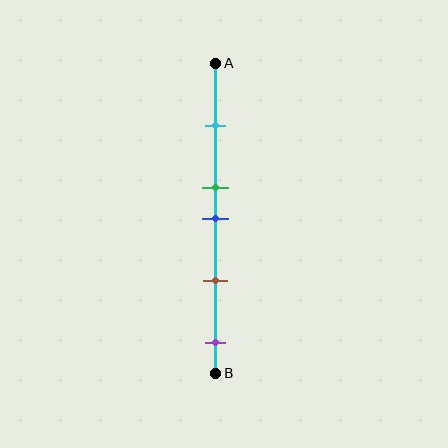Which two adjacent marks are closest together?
The green and blue marks are the closest adjacent pair.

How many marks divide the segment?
There are 5 marks dividing the segment.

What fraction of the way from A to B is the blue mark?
The blue mark is approximately 50% (0.5) of the way from A to B.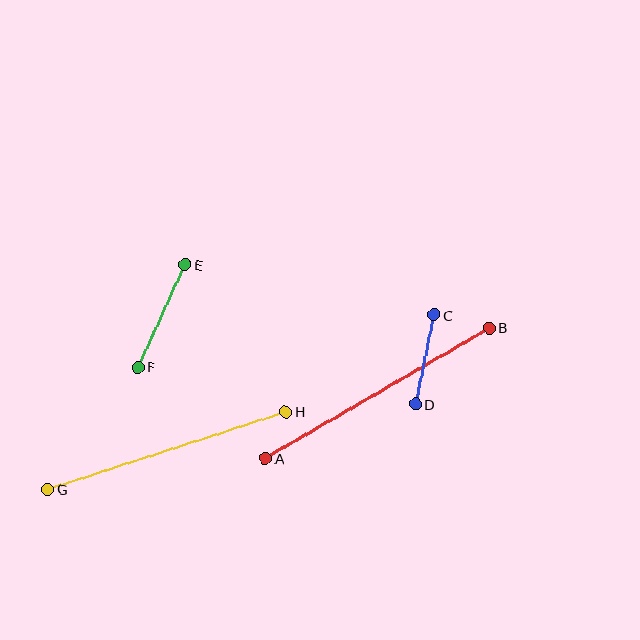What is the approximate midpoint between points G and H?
The midpoint is at approximately (167, 450) pixels.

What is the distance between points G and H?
The distance is approximately 250 pixels.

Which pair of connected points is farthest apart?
Points A and B are farthest apart.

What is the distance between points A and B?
The distance is approximately 259 pixels.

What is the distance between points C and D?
The distance is approximately 91 pixels.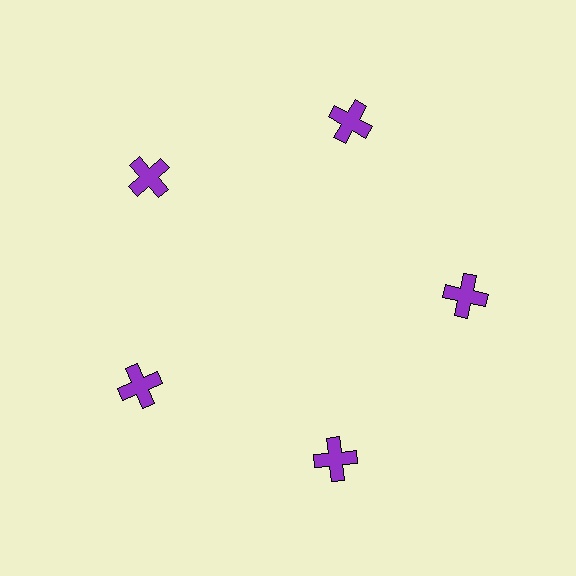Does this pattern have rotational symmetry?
Yes, this pattern has 5-fold rotational symmetry. It looks the same after rotating 72 degrees around the center.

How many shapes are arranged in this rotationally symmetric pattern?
There are 5 shapes, arranged in 5 groups of 1.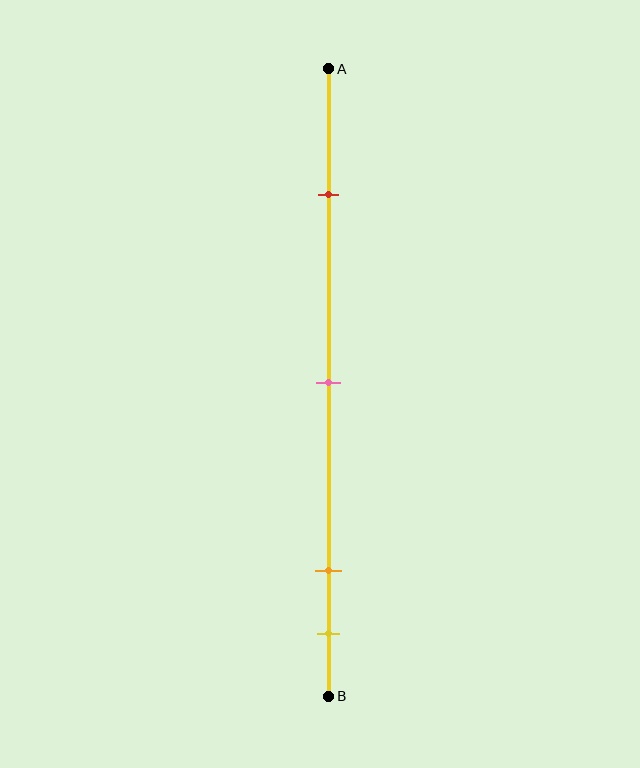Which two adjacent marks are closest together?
The orange and yellow marks are the closest adjacent pair.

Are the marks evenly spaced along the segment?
No, the marks are not evenly spaced.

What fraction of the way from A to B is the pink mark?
The pink mark is approximately 50% (0.5) of the way from A to B.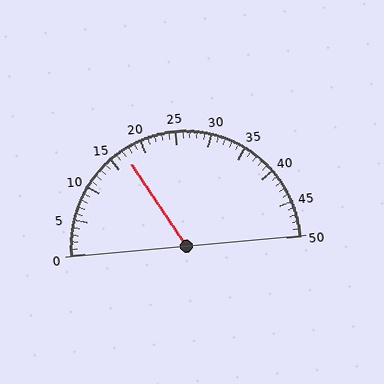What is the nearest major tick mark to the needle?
The nearest major tick mark is 15.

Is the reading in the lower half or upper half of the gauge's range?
The reading is in the lower half of the range (0 to 50).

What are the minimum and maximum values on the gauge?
The gauge ranges from 0 to 50.